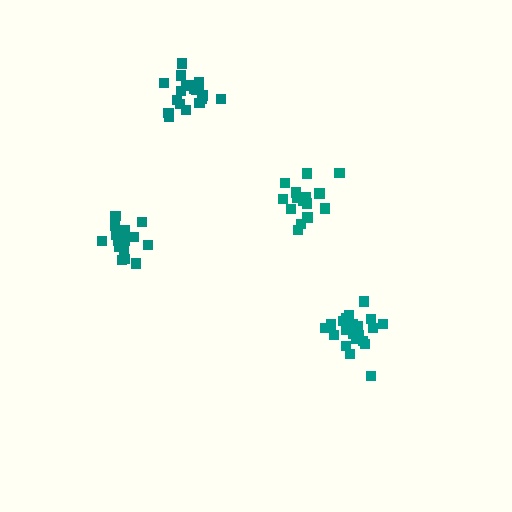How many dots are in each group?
Group 1: 18 dots, Group 2: 21 dots, Group 3: 16 dots, Group 4: 19 dots (74 total).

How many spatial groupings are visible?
There are 4 spatial groupings.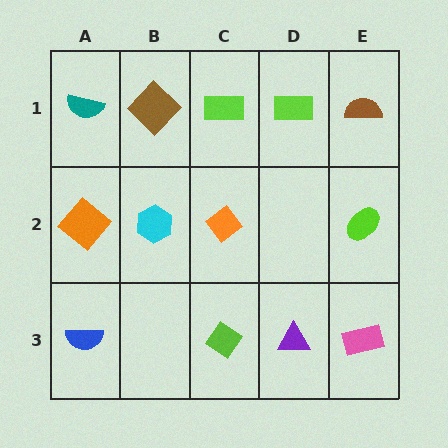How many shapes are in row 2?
4 shapes.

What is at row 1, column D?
A lime rectangle.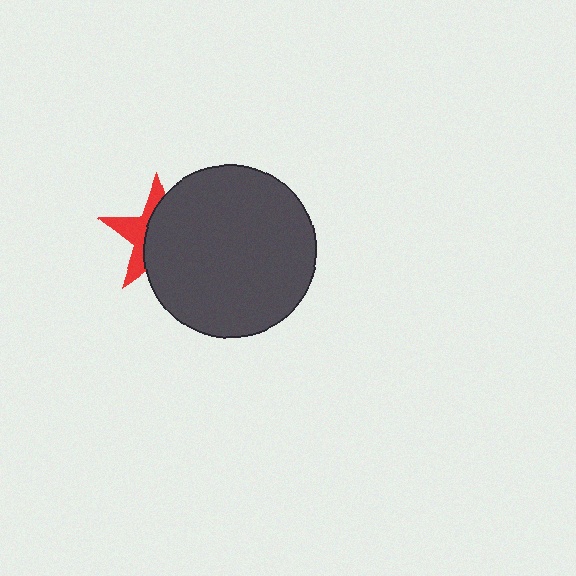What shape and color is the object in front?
The object in front is a dark gray circle.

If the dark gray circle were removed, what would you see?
You would see the complete red star.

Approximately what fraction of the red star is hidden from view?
Roughly 63% of the red star is hidden behind the dark gray circle.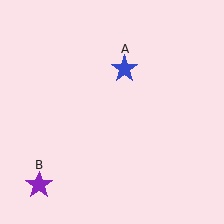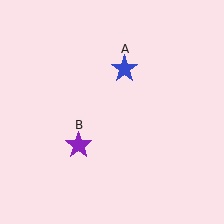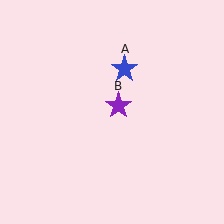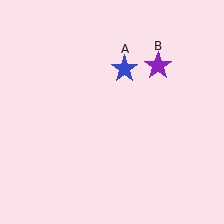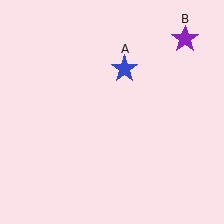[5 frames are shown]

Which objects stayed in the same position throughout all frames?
Blue star (object A) remained stationary.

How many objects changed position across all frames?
1 object changed position: purple star (object B).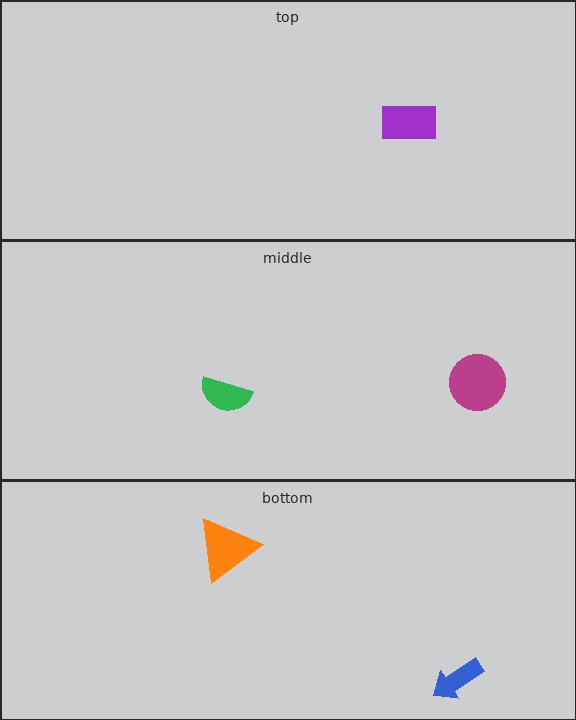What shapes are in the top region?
The purple rectangle.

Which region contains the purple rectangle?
The top region.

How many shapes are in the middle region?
2.